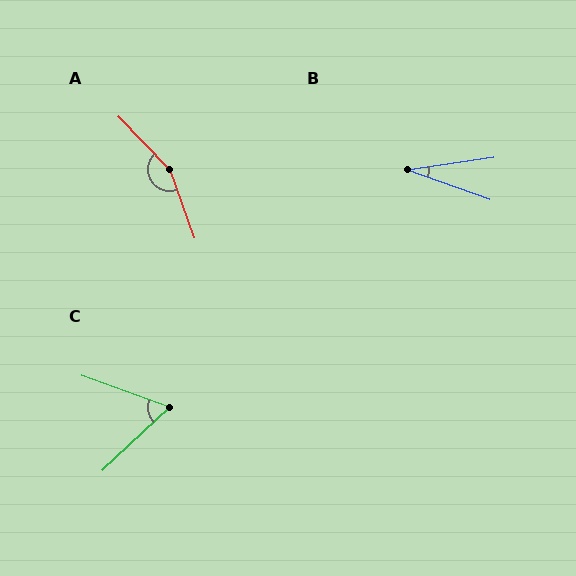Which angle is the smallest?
B, at approximately 27 degrees.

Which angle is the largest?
A, at approximately 155 degrees.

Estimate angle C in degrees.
Approximately 63 degrees.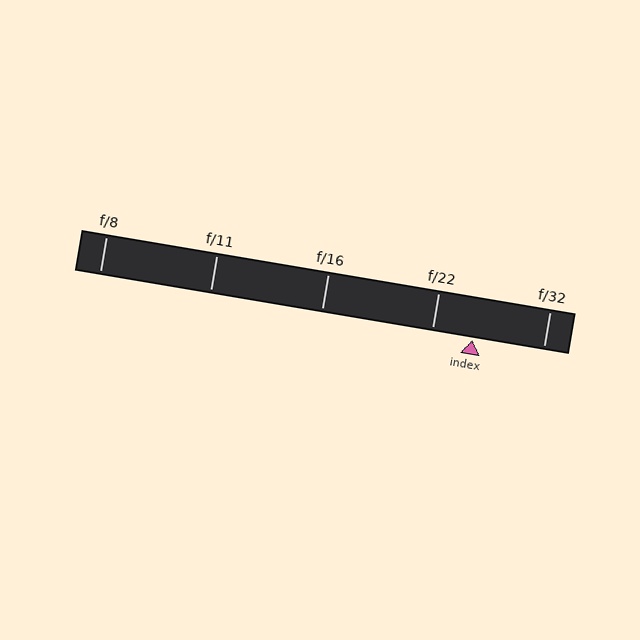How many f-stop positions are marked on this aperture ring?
There are 5 f-stop positions marked.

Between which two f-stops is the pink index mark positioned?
The index mark is between f/22 and f/32.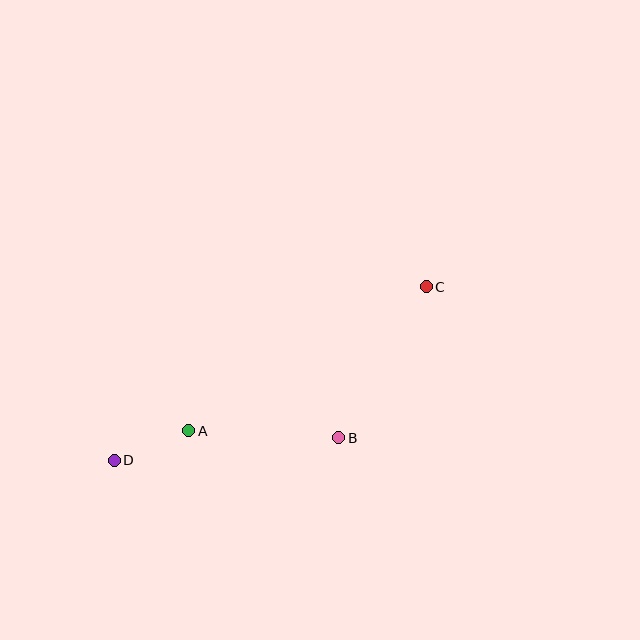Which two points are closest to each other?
Points A and D are closest to each other.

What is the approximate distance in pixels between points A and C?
The distance between A and C is approximately 278 pixels.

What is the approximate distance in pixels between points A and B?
The distance between A and B is approximately 150 pixels.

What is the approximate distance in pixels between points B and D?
The distance between B and D is approximately 226 pixels.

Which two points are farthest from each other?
Points C and D are farthest from each other.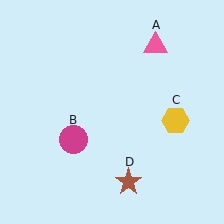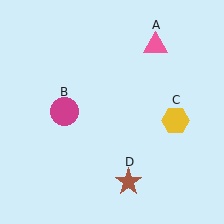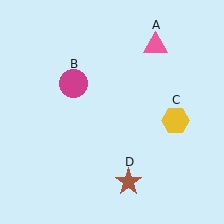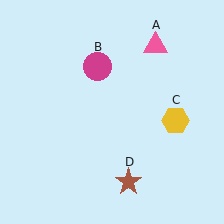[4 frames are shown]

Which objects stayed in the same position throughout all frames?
Pink triangle (object A) and yellow hexagon (object C) and brown star (object D) remained stationary.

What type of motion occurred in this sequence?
The magenta circle (object B) rotated clockwise around the center of the scene.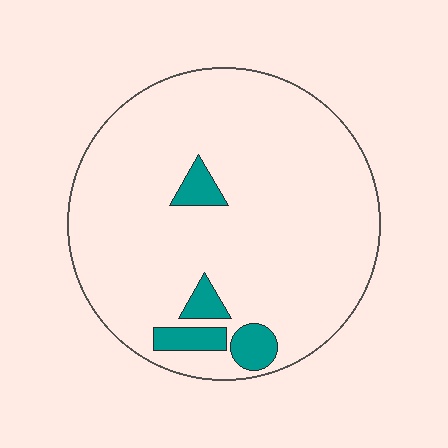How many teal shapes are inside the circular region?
4.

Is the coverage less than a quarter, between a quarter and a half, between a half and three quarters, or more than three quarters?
Less than a quarter.